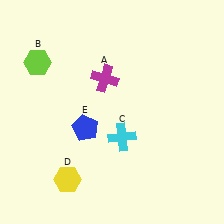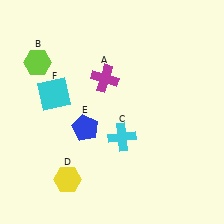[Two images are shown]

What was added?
A cyan square (F) was added in Image 2.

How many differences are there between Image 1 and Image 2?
There is 1 difference between the two images.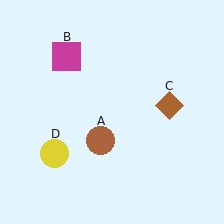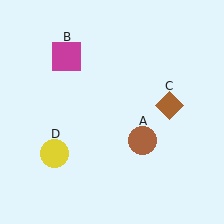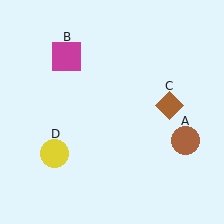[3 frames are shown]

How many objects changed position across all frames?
1 object changed position: brown circle (object A).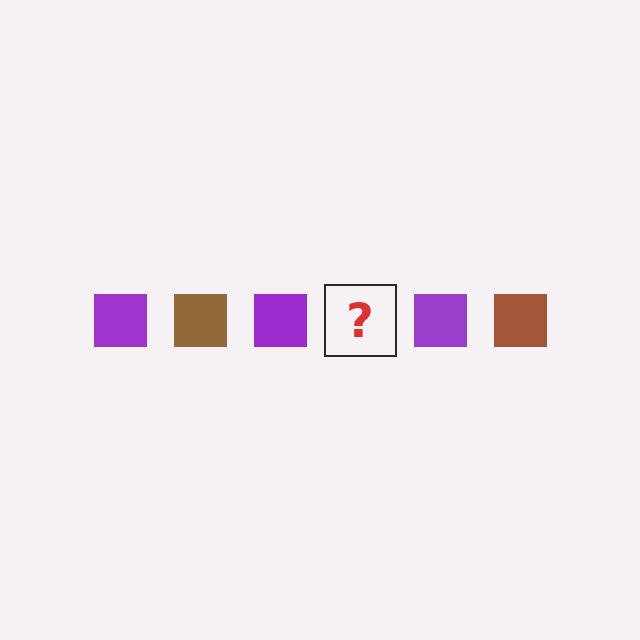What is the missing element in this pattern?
The missing element is a brown square.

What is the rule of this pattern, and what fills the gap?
The rule is that the pattern cycles through purple, brown squares. The gap should be filled with a brown square.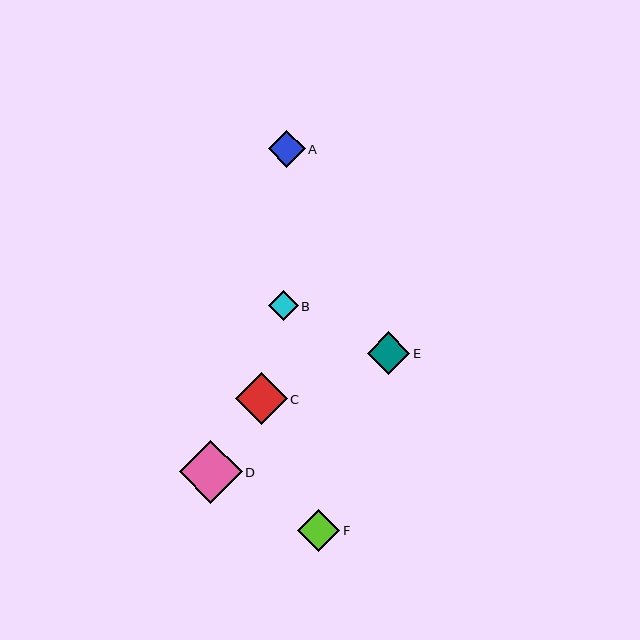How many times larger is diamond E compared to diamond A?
Diamond E is approximately 1.1 times the size of diamond A.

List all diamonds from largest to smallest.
From largest to smallest: D, C, F, E, A, B.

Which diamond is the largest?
Diamond D is the largest with a size of approximately 63 pixels.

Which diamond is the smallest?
Diamond B is the smallest with a size of approximately 30 pixels.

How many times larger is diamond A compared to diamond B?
Diamond A is approximately 1.2 times the size of diamond B.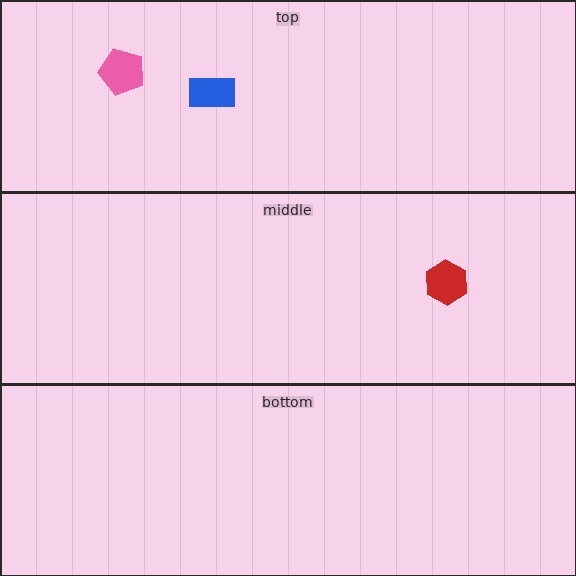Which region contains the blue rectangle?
The top region.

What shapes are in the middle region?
The red hexagon.